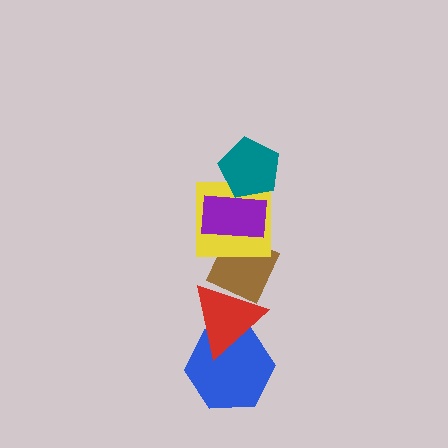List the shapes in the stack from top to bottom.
From top to bottom: the teal pentagon, the purple rectangle, the yellow square, the brown diamond, the red triangle, the blue hexagon.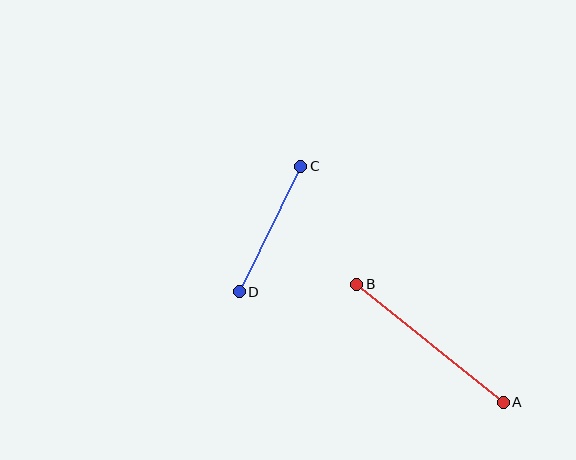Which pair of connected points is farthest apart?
Points A and B are farthest apart.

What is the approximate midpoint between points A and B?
The midpoint is at approximately (430, 343) pixels.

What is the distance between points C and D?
The distance is approximately 140 pixels.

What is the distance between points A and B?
The distance is approximately 188 pixels.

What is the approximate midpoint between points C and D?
The midpoint is at approximately (270, 229) pixels.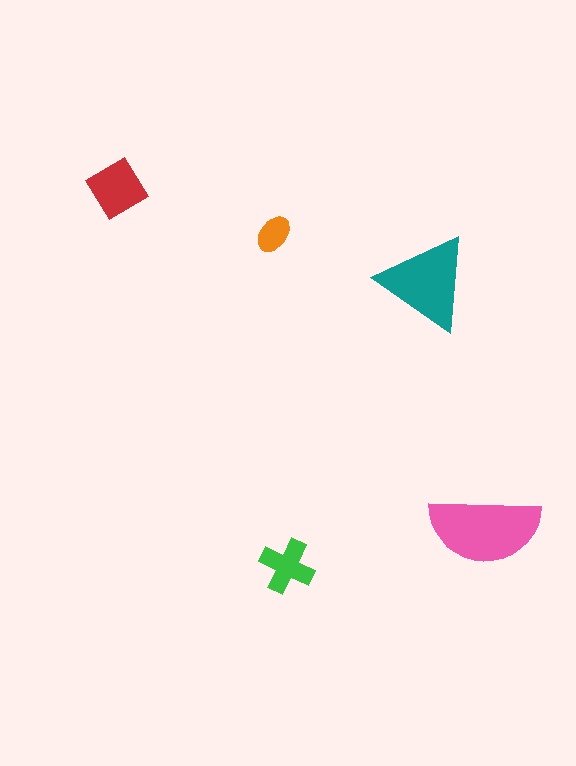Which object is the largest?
The pink semicircle.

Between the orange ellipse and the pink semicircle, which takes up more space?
The pink semicircle.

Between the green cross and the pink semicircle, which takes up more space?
The pink semicircle.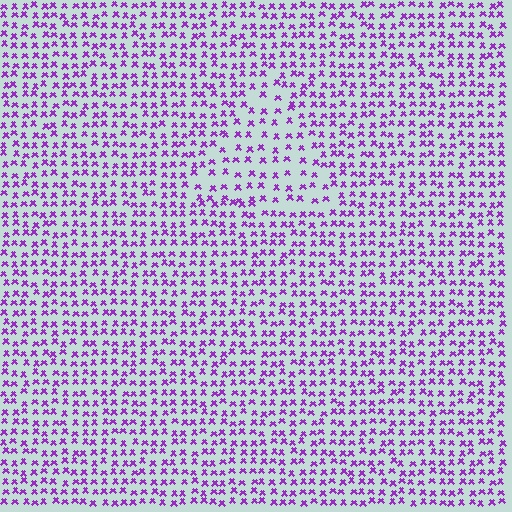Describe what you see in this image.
The image contains small purple elements arranged at two different densities. A triangle-shaped region is visible where the elements are less densely packed than the surrounding area.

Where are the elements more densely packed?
The elements are more densely packed outside the triangle boundary.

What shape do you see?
I see a triangle.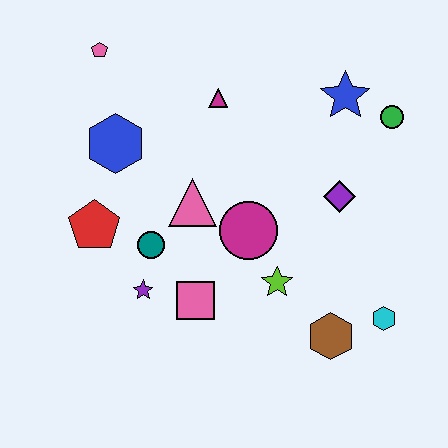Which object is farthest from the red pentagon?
The green circle is farthest from the red pentagon.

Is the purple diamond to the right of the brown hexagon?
Yes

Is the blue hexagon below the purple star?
No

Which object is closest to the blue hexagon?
The red pentagon is closest to the blue hexagon.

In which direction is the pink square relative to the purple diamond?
The pink square is to the left of the purple diamond.